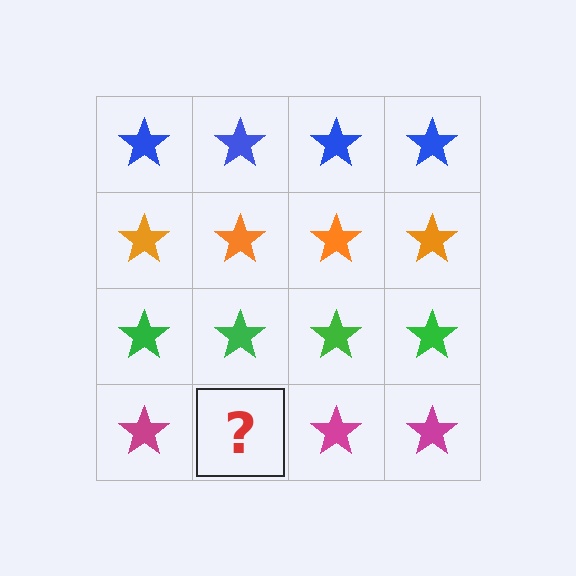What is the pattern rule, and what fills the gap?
The rule is that each row has a consistent color. The gap should be filled with a magenta star.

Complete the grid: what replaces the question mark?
The question mark should be replaced with a magenta star.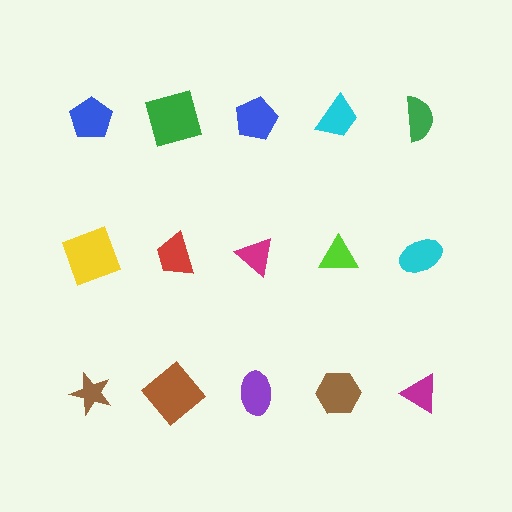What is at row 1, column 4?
A cyan trapezoid.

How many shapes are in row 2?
5 shapes.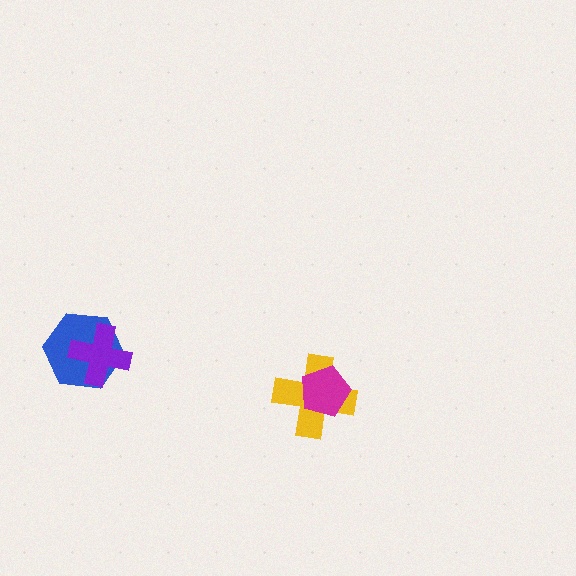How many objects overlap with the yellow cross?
1 object overlaps with the yellow cross.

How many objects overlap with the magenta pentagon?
1 object overlaps with the magenta pentagon.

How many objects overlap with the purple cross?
1 object overlaps with the purple cross.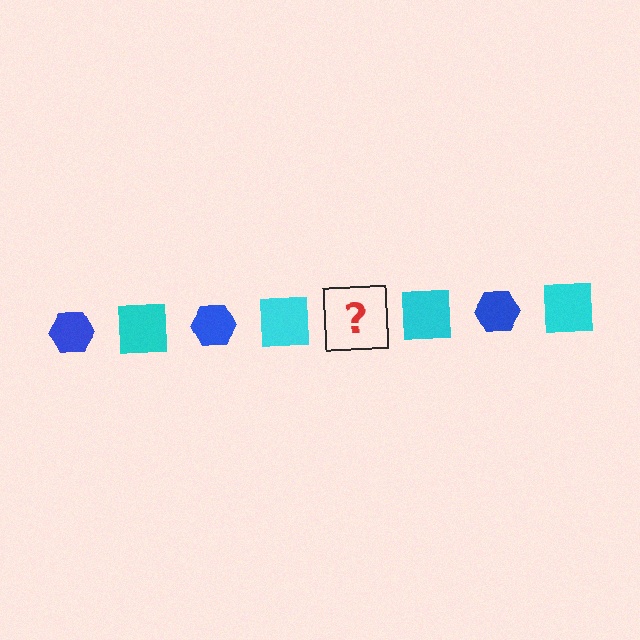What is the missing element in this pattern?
The missing element is a blue hexagon.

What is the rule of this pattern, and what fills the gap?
The rule is that the pattern alternates between blue hexagon and cyan square. The gap should be filled with a blue hexagon.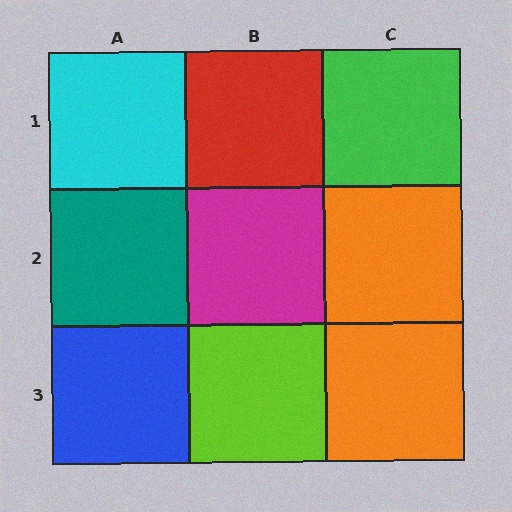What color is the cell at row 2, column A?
Teal.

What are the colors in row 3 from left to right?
Blue, lime, orange.